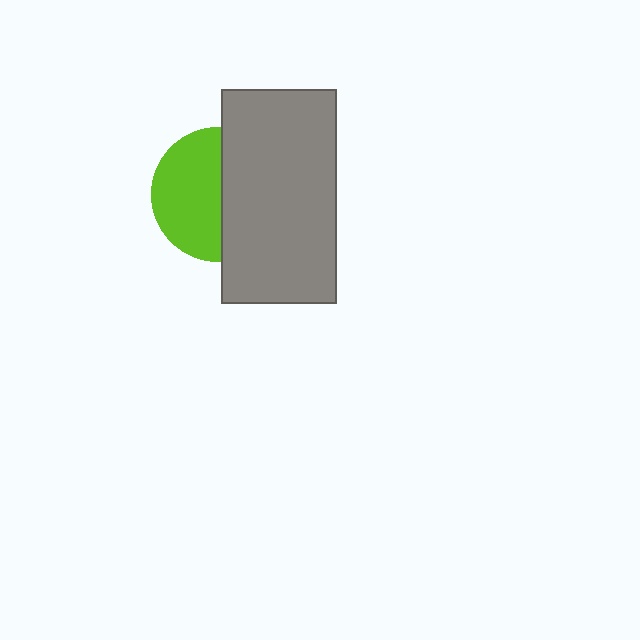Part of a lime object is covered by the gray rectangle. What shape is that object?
It is a circle.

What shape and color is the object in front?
The object in front is a gray rectangle.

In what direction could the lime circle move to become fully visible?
The lime circle could move left. That would shift it out from behind the gray rectangle entirely.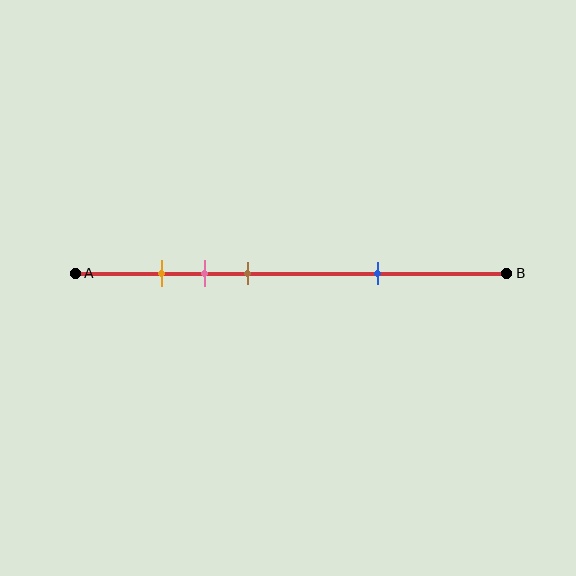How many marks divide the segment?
There are 4 marks dividing the segment.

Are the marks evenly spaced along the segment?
No, the marks are not evenly spaced.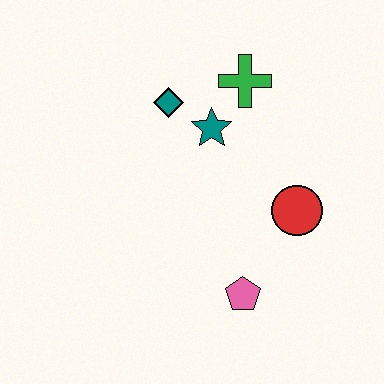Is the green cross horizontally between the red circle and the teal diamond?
Yes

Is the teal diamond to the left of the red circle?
Yes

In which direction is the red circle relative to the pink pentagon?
The red circle is above the pink pentagon.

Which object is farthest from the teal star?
The pink pentagon is farthest from the teal star.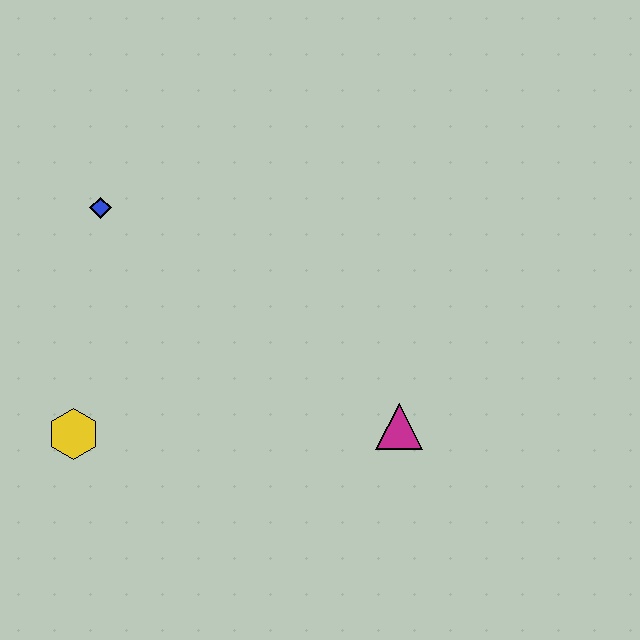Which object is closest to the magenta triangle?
The yellow hexagon is closest to the magenta triangle.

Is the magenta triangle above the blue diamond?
No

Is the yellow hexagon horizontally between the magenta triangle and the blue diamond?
No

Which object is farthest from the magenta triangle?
The blue diamond is farthest from the magenta triangle.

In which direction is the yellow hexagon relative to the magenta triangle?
The yellow hexagon is to the left of the magenta triangle.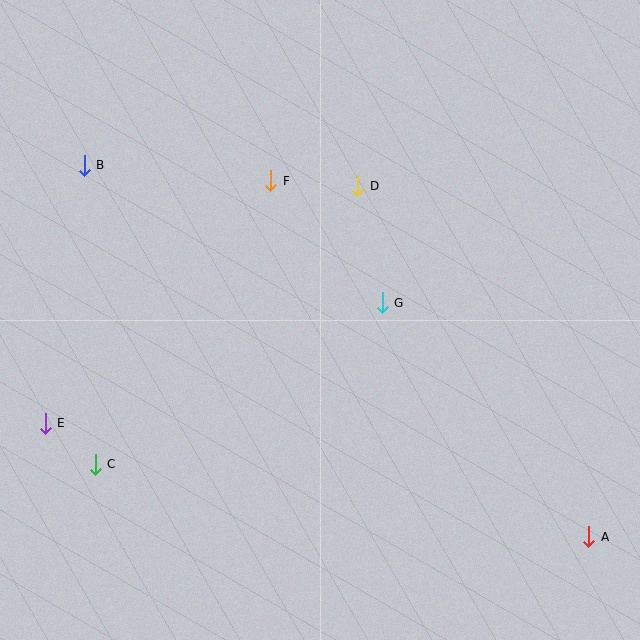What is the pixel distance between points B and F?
The distance between B and F is 187 pixels.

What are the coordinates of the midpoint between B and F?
The midpoint between B and F is at (178, 173).